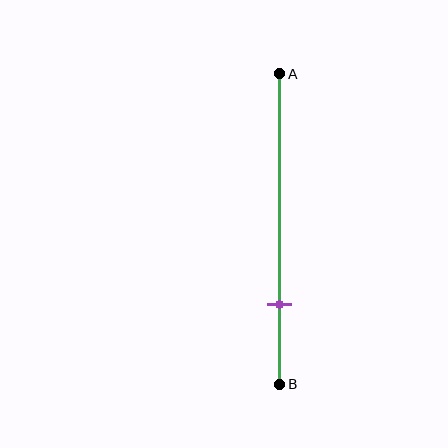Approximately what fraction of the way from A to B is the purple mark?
The purple mark is approximately 75% of the way from A to B.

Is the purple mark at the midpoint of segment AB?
No, the mark is at about 75% from A, not at the 50% midpoint.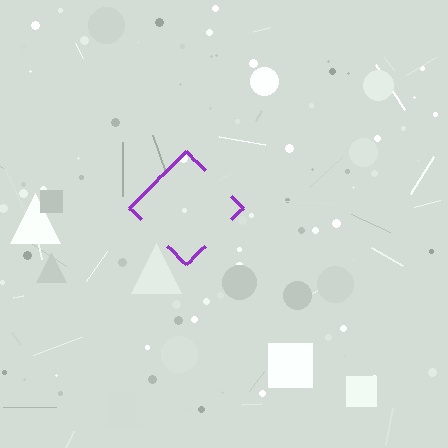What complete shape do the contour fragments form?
The contour fragments form a diamond.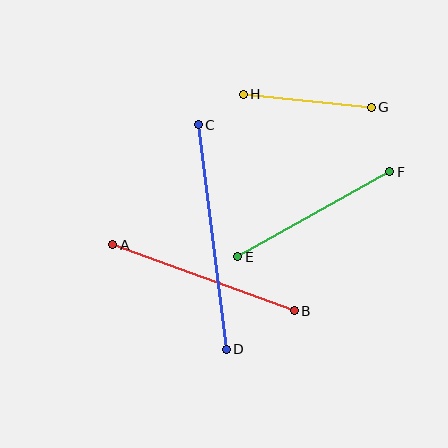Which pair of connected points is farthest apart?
Points C and D are farthest apart.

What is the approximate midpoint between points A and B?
The midpoint is at approximately (204, 278) pixels.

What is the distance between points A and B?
The distance is approximately 193 pixels.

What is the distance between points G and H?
The distance is approximately 128 pixels.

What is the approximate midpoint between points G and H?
The midpoint is at approximately (307, 101) pixels.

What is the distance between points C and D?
The distance is approximately 226 pixels.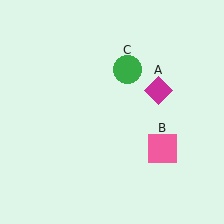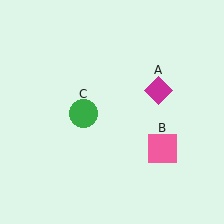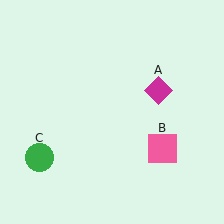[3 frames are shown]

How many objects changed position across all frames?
1 object changed position: green circle (object C).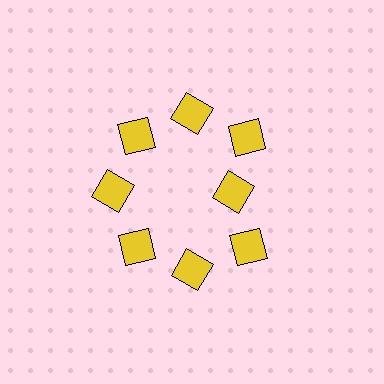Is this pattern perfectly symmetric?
No. The 8 yellow diamonds are arranged in a ring, but one element near the 3 o'clock position is pulled inward toward the center, breaking the 8-fold rotational symmetry.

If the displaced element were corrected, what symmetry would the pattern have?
It would have 8-fold rotational symmetry — the pattern would map onto itself every 45 degrees.